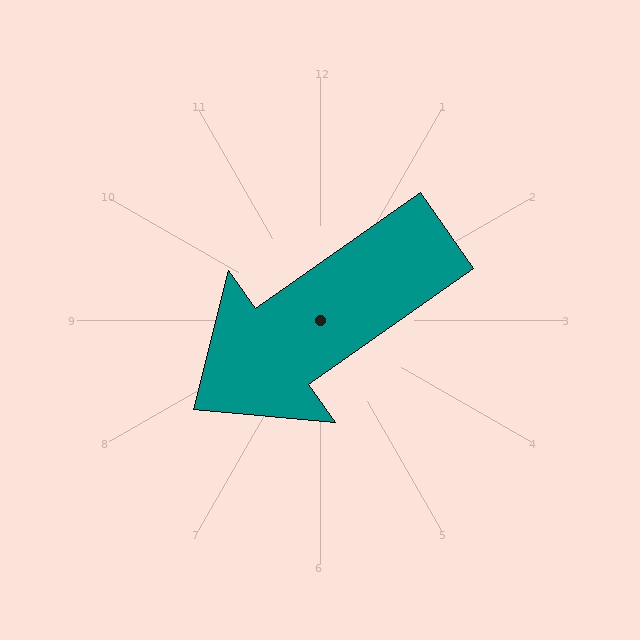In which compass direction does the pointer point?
Southwest.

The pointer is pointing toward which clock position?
Roughly 8 o'clock.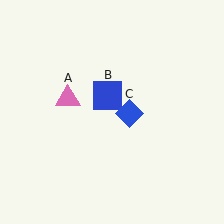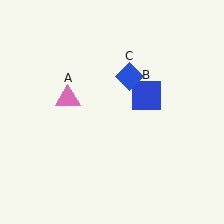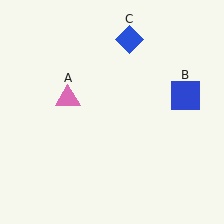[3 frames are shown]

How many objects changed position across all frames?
2 objects changed position: blue square (object B), blue diamond (object C).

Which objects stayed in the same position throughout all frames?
Pink triangle (object A) remained stationary.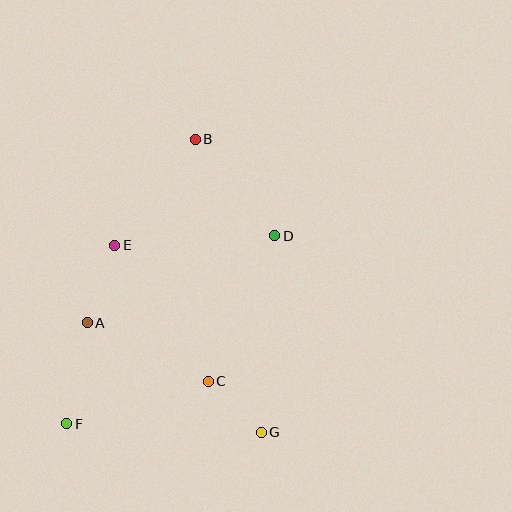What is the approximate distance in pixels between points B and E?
The distance between B and E is approximately 133 pixels.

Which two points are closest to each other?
Points C and G are closest to each other.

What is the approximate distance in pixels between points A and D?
The distance between A and D is approximately 207 pixels.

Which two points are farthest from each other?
Points B and F are farthest from each other.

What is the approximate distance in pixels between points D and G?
The distance between D and G is approximately 197 pixels.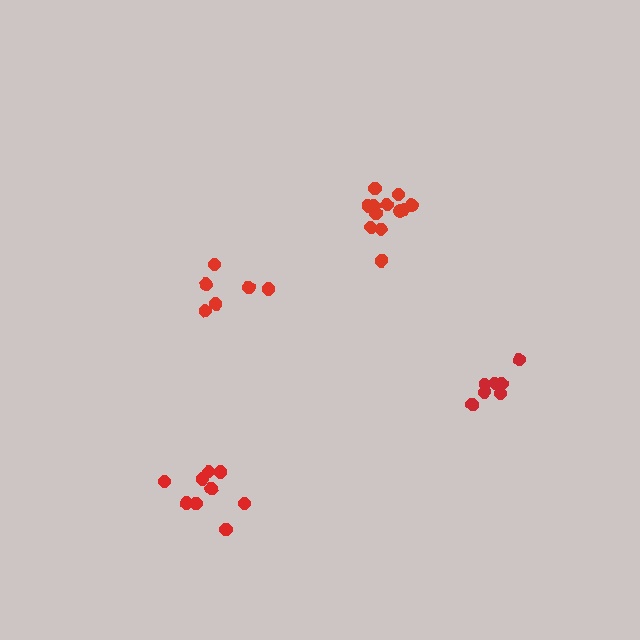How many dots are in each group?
Group 1: 12 dots, Group 2: 9 dots, Group 3: 7 dots, Group 4: 6 dots (34 total).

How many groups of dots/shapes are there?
There are 4 groups.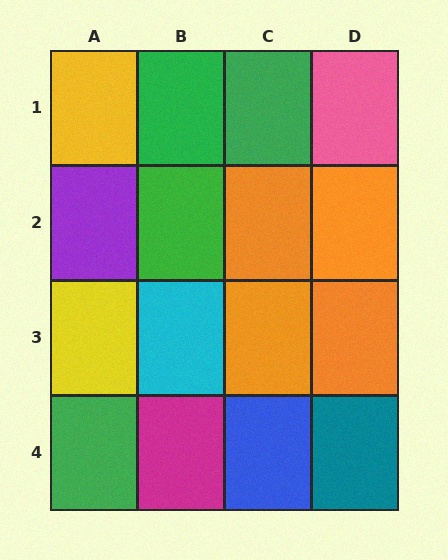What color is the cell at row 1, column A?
Yellow.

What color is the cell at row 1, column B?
Green.